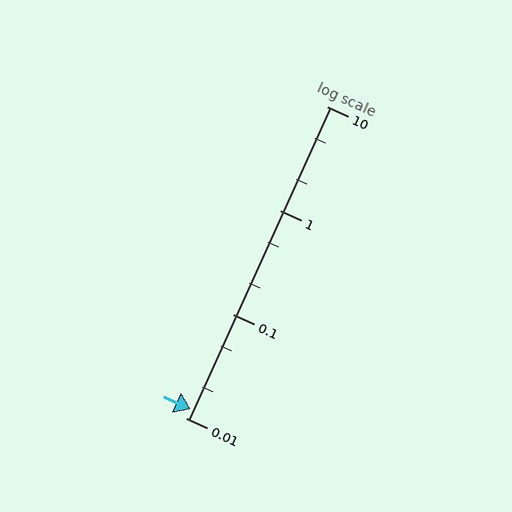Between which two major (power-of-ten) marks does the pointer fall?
The pointer is between 0.01 and 0.1.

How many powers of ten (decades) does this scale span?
The scale spans 3 decades, from 0.01 to 10.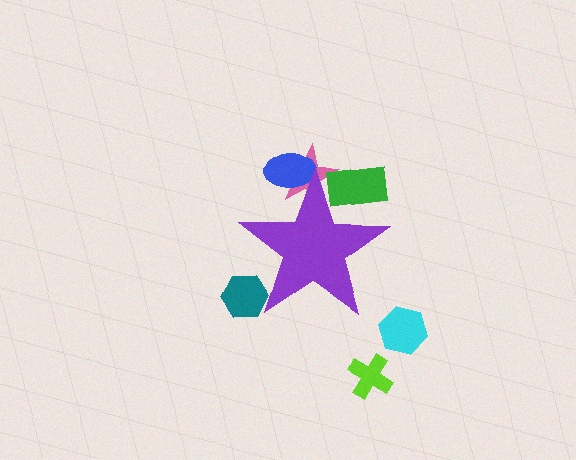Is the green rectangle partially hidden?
Yes, the green rectangle is partially hidden behind the purple star.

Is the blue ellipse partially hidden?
Yes, the blue ellipse is partially hidden behind the purple star.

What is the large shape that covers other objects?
A purple star.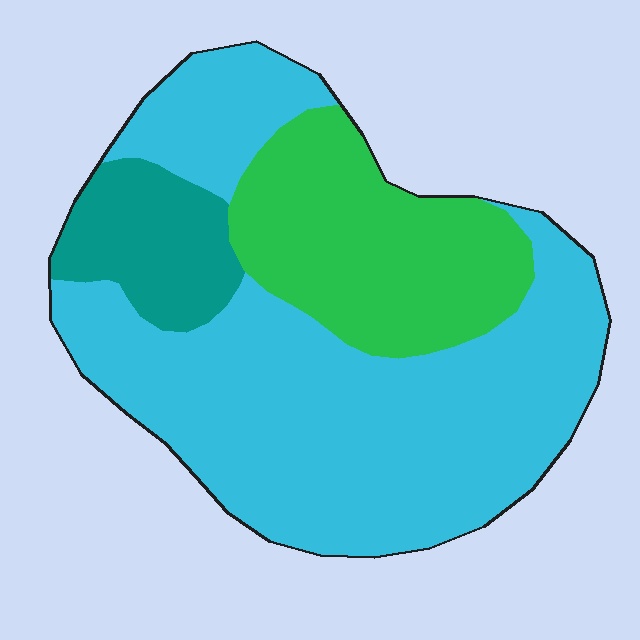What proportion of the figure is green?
Green takes up between a quarter and a half of the figure.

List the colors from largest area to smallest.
From largest to smallest: cyan, green, teal.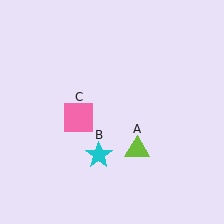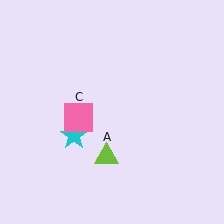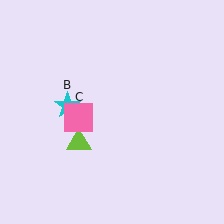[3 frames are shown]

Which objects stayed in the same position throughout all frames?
Pink square (object C) remained stationary.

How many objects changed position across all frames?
2 objects changed position: lime triangle (object A), cyan star (object B).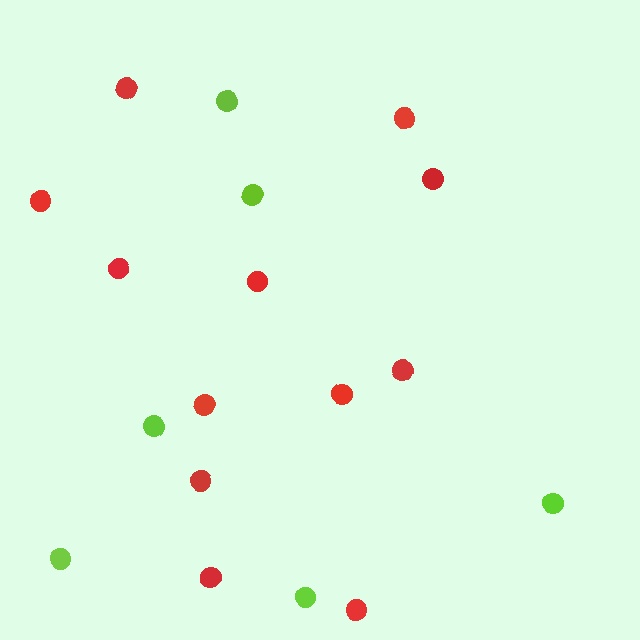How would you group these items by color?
There are 2 groups: one group of lime circles (6) and one group of red circles (12).